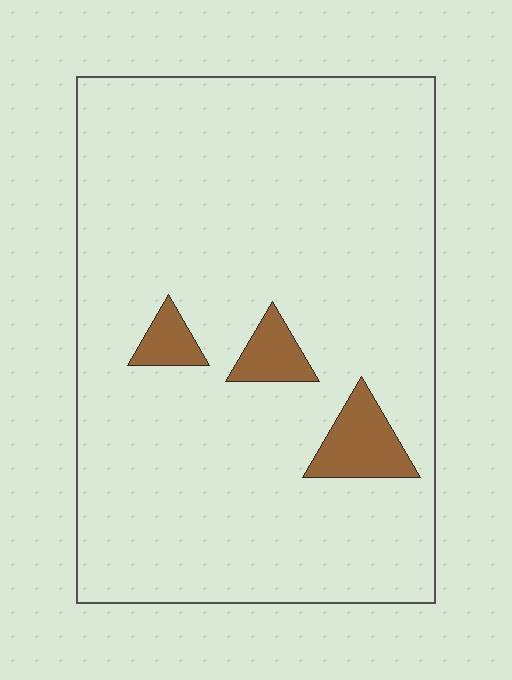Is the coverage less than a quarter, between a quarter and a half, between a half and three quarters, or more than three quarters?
Less than a quarter.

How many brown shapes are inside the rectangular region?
3.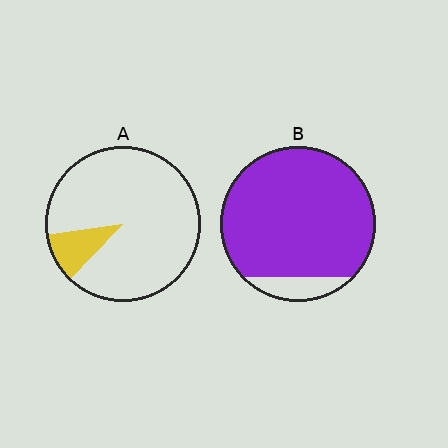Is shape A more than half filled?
No.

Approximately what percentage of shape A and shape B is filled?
A is approximately 10% and B is approximately 90%.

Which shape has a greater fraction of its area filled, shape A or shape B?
Shape B.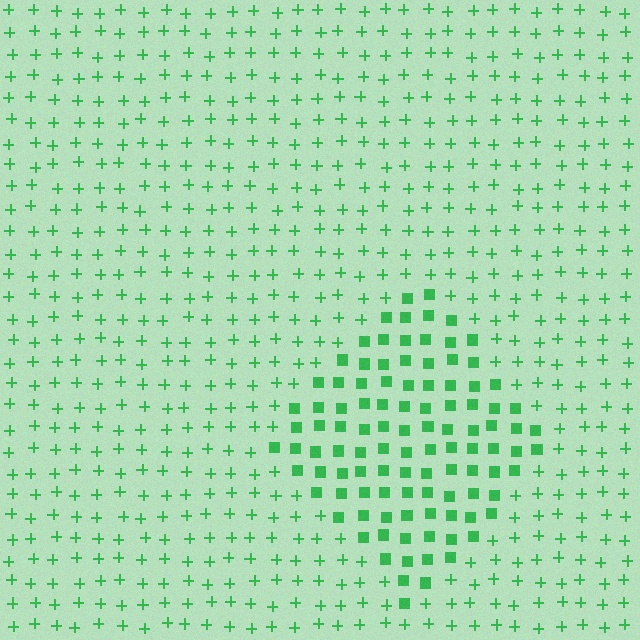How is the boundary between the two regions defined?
The boundary is defined by a change in element shape: squares inside vs. plus signs outside. All elements share the same color and spacing.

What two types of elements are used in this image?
The image uses squares inside the diamond region and plus signs outside it.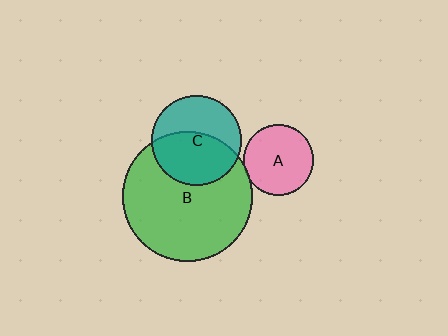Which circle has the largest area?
Circle B (green).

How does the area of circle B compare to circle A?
Approximately 3.4 times.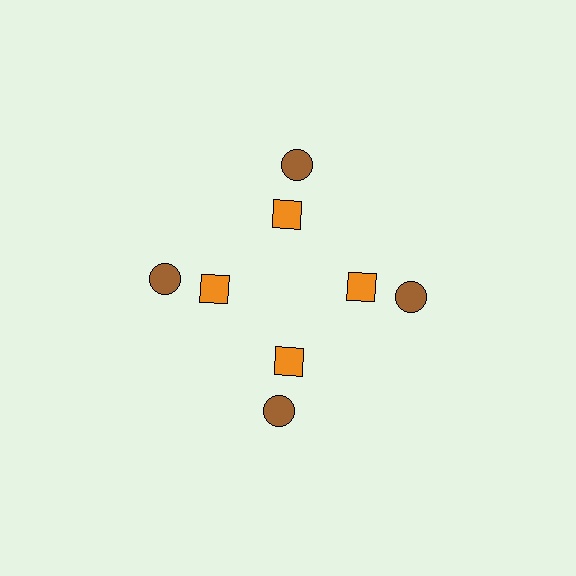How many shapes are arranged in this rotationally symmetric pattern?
There are 8 shapes, arranged in 4 groups of 2.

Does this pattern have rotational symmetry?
Yes, this pattern has 4-fold rotational symmetry. It looks the same after rotating 90 degrees around the center.